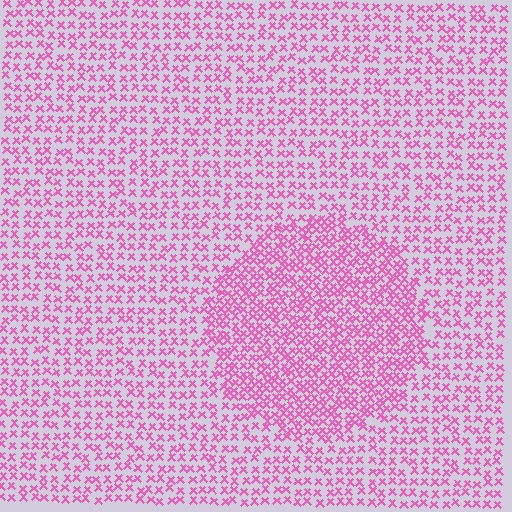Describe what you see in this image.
The image contains small pink elements arranged at two different densities. A circle-shaped region is visible where the elements are more densely packed than the surrounding area.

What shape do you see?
I see a circle.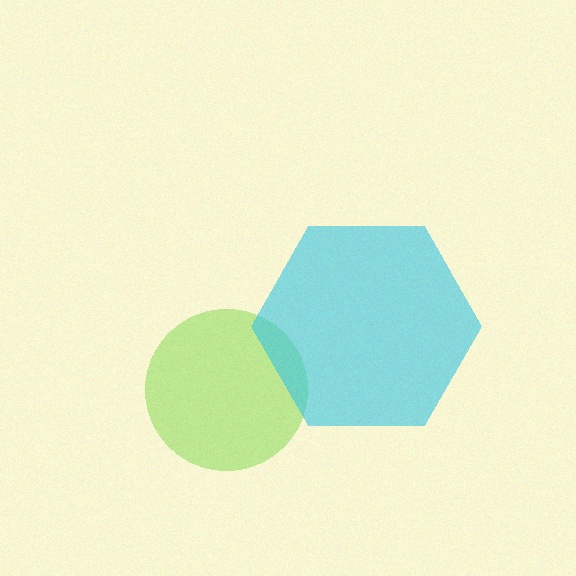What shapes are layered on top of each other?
The layered shapes are: a lime circle, a cyan hexagon.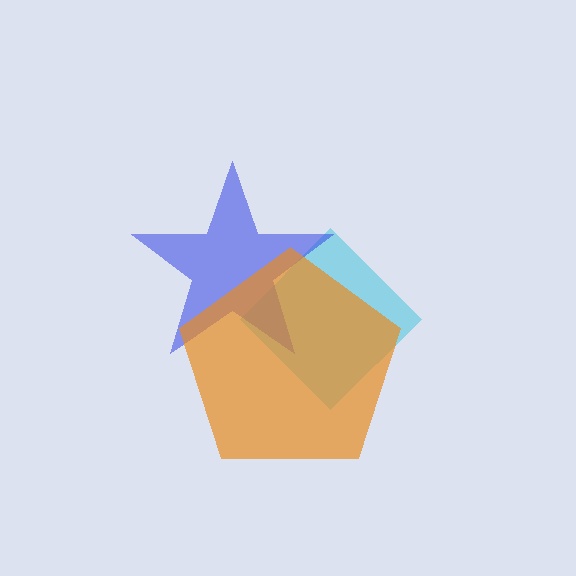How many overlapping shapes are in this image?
There are 3 overlapping shapes in the image.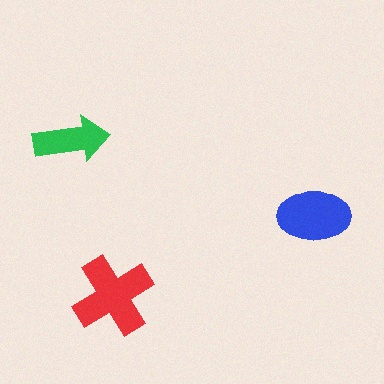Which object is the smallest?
The green arrow.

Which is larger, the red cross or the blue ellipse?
The red cross.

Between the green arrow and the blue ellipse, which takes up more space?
The blue ellipse.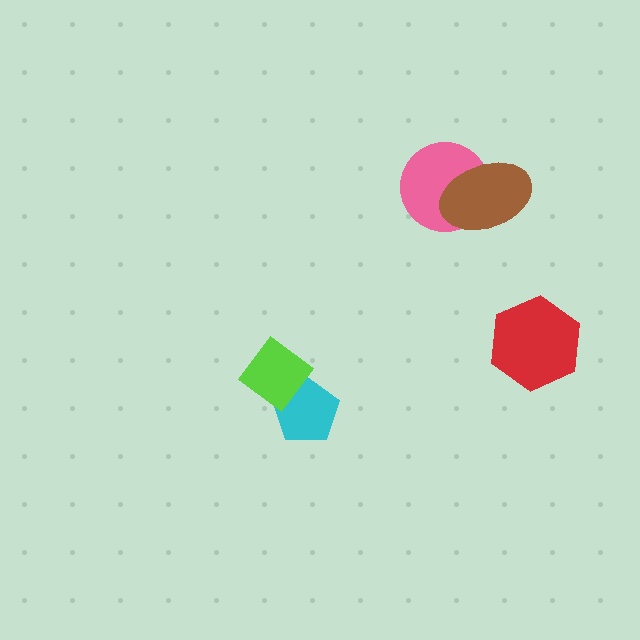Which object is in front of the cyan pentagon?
The lime diamond is in front of the cyan pentagon.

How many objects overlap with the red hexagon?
0 objects overlap with the red hexagon.